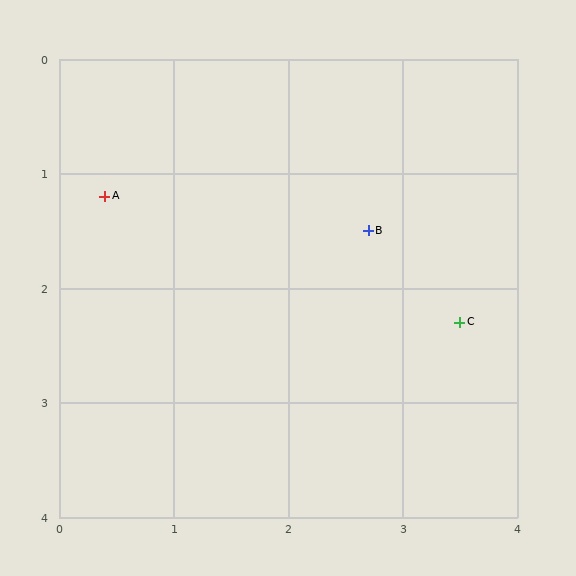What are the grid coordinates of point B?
Point B is at approximately (2.7, 1.5).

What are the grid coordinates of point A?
Point A is at approximately (0.4, 1.2).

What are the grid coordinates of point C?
Point C is at approximately (3.5, 2.3).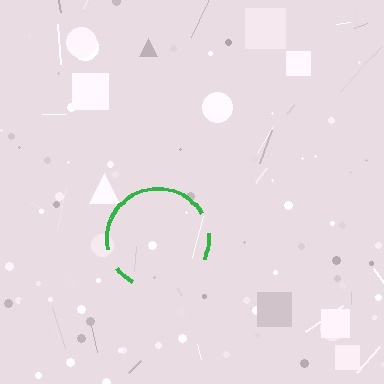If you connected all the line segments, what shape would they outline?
They would outline a circle.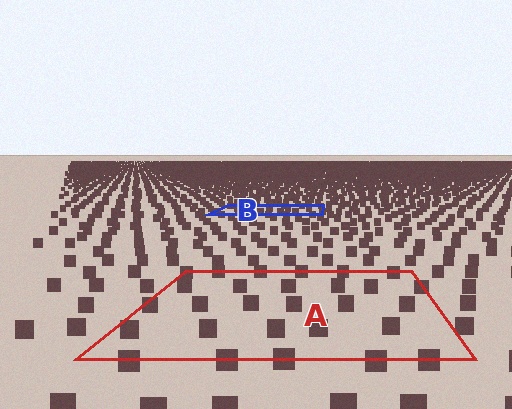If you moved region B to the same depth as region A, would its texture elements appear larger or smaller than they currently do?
They would appear larger. At a closer depth, the same texture elements are projected at a bigger on-screen size.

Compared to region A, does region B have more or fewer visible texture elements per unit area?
Region B has more texture elements per unit area — they are packed more densely because it is farther away.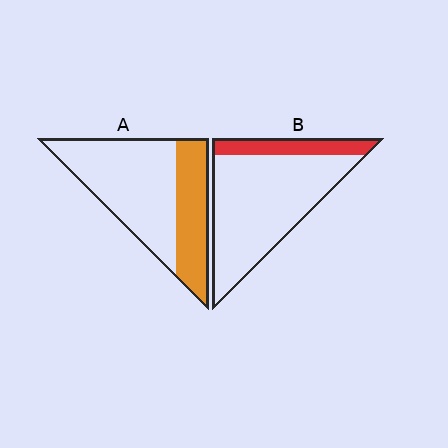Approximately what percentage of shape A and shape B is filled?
A is approximately 35% and B is approximately 20%.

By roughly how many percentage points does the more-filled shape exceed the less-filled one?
By roughly 15 percentage points (A over B).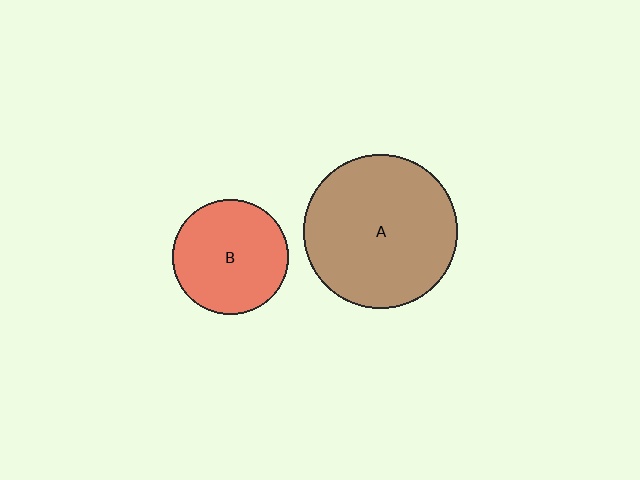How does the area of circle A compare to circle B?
Approximately 1.8 times.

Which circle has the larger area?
Circle A (brown).